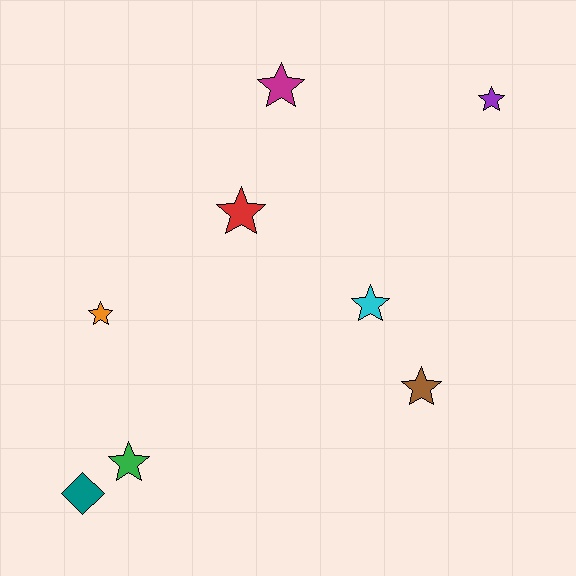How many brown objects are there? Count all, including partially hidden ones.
There is 1 brown object.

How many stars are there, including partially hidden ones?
There are 7 stars.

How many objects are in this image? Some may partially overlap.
There are 8 objects.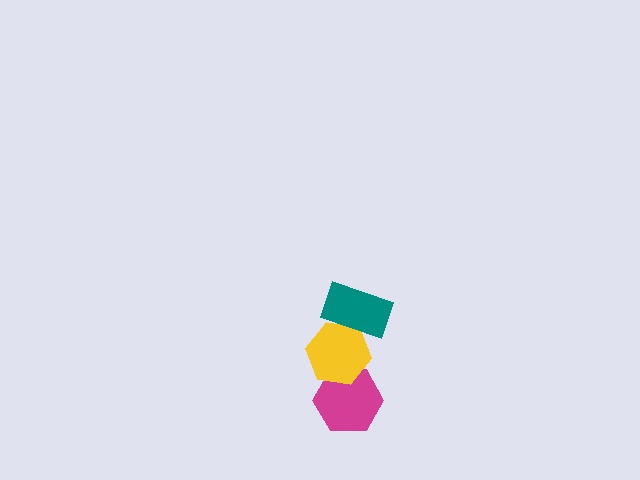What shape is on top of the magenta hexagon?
The yellow hexagon is on top of the magenta hexagon.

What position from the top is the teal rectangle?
The teal rectangle is 1st from the top.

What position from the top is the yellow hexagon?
The yellow hexagon is 2nd from the top.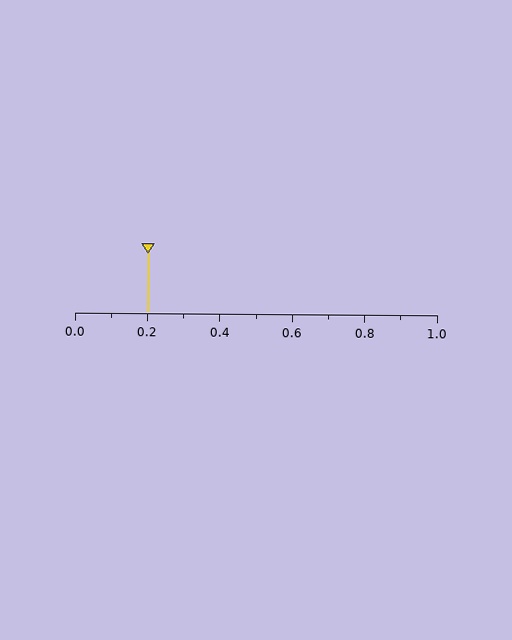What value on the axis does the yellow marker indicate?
The marker indicates approximately 0.2.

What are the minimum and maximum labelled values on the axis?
The axis runs from 0.0 to 1.0.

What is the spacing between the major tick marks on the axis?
The major ticks are spaced 0.2 apart.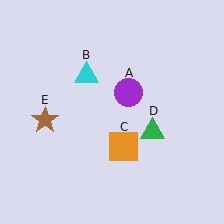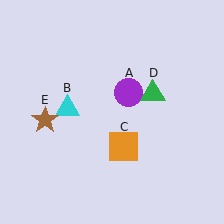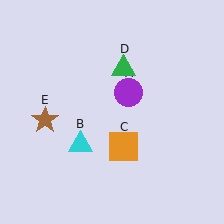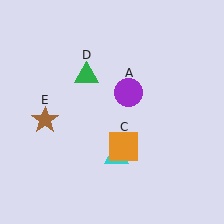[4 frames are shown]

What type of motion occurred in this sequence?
The cyan triangle (object B), green triangle (object D) rotated counterclockwise around the center of the scene.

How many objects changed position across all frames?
2 objects changed position: cyan triangle (object B), green triangle (object D).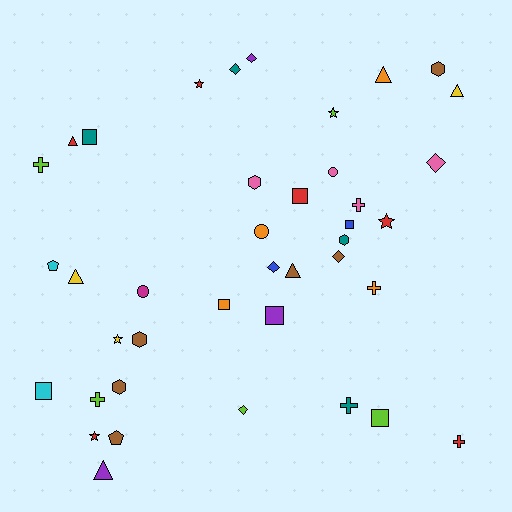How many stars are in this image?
There are 5 stars.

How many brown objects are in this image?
There are 6 brown objects.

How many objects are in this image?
There are 40 objects.